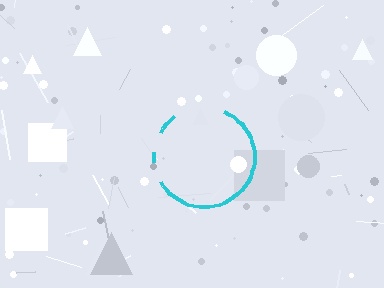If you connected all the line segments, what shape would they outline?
They would outline a circle.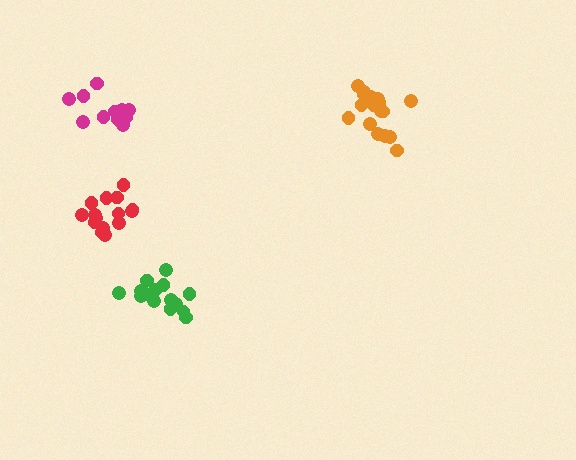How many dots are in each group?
Group 1: 12 dots, Group 2: 16 dots, Group 3: 17 dots, Group 4: 16 dots (61 total).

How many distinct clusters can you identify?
There are 4 distinct clusters.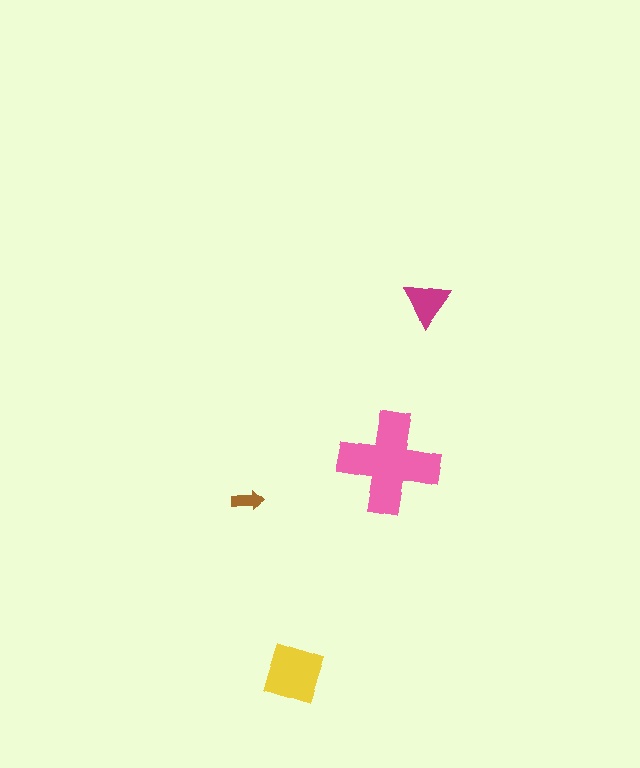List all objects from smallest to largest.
The brown arrow, the magenta triangle, the yellow diamond, the pink cross.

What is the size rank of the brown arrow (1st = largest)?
4th.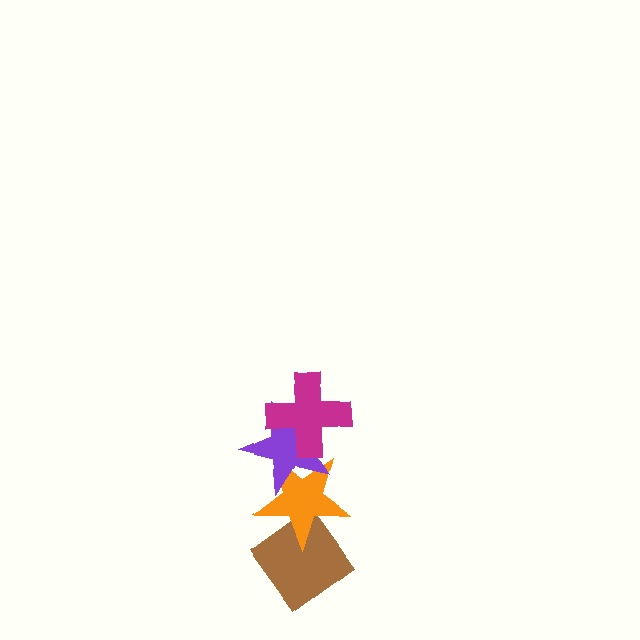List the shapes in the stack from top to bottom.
From top to bottom: the magenta cross, the purple star, the orange star, the brown diamond.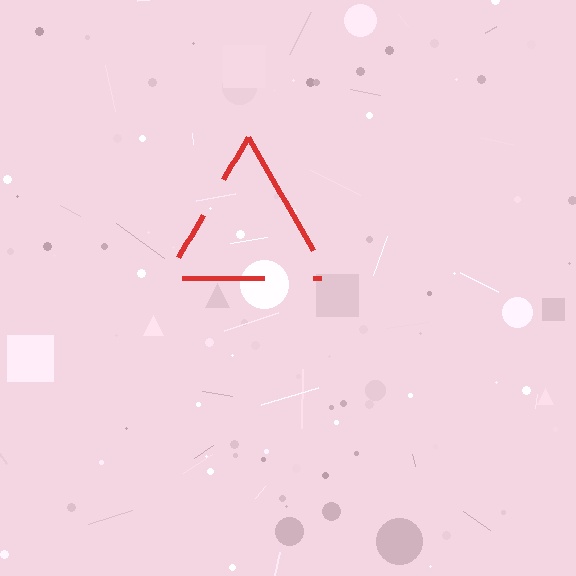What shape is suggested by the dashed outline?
The dashed outline suggests a triangle.